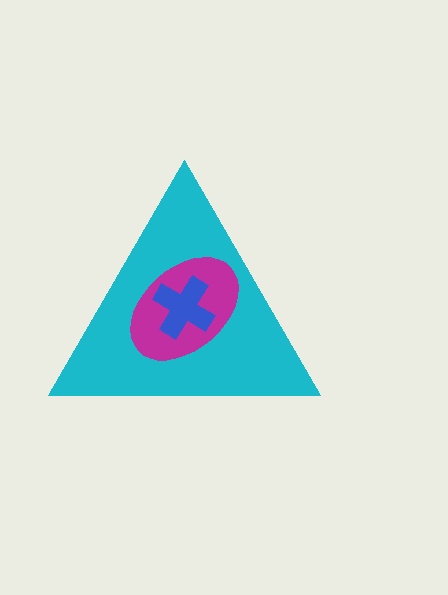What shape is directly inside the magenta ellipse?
The blue cross.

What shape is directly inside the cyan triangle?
The magenta ellipse.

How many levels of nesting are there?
3.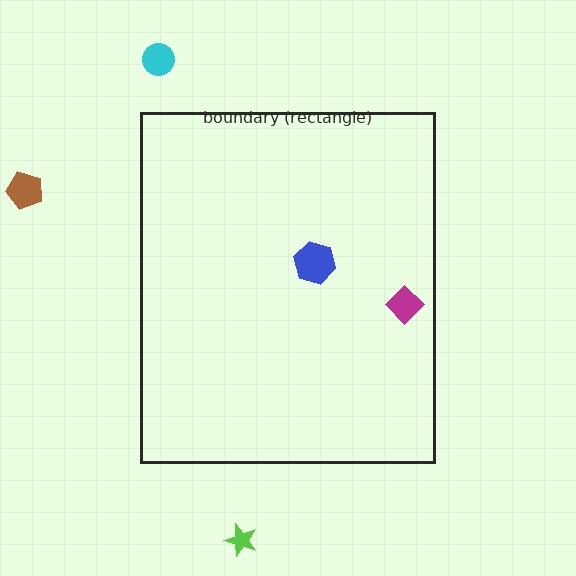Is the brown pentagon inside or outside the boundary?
Outside.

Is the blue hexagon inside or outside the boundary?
Inside.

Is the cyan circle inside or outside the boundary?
Outside.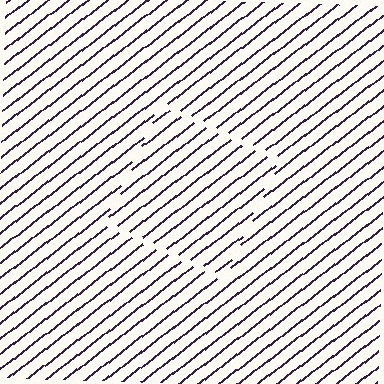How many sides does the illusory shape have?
4 sides — the line-ends trace a square.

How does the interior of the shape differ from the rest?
The interior of the shape contains the same grating, shifted by half a period — the contour is defined by the phase discontinuity where line-ends from the inner and outer gratings abut.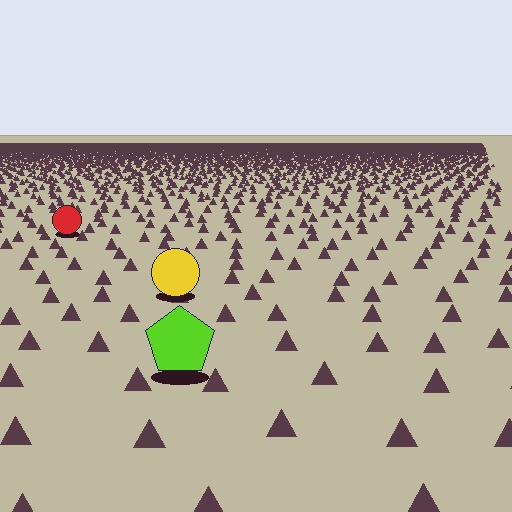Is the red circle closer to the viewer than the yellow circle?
No. The yellow circle is closer — you can tell from the texture gradient: the ground texture is coarser near it.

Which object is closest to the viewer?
The lime pentagon is closest. The texture marks near it are larger and more spread out.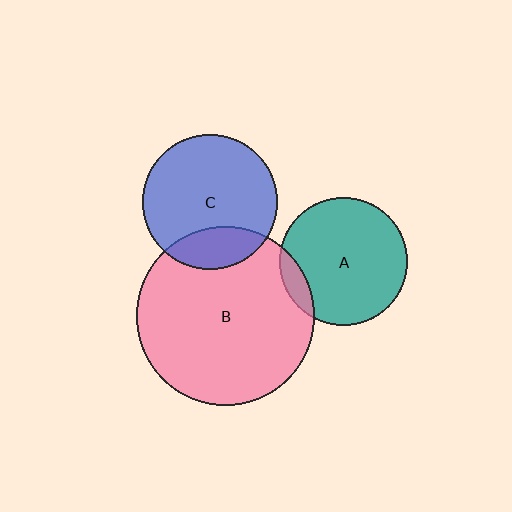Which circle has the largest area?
Circle B (pink).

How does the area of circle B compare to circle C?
Approximately 1.8 times.